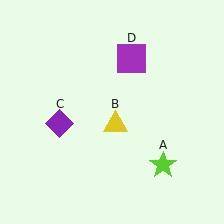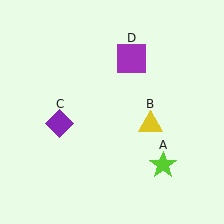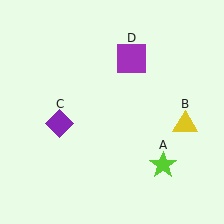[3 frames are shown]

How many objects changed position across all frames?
1 object changed position: yellow triangle (object B).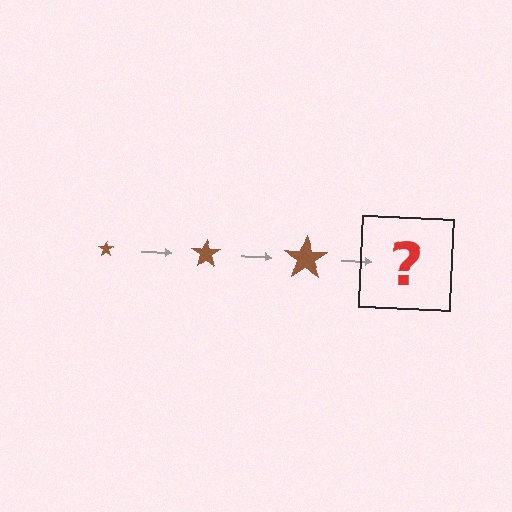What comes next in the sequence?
The next element should be a brown star, larger than the previous one.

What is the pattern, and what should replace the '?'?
The pattern is that the star gets progressively larger each step. The '?' should be a brown star, larger than the previous one.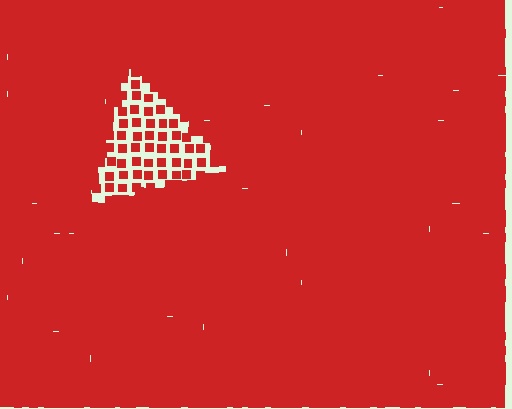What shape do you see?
I see a triangle.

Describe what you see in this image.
The image contains small red elements arranged at two different densities. A triangle-shaped region is visible where the elements are less densely packed than the surrounding area.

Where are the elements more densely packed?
The elements are more densely packed outside the triangle boundary.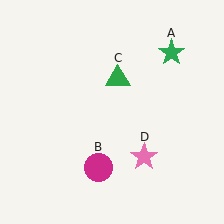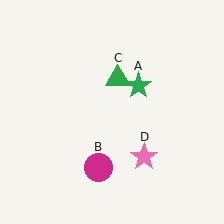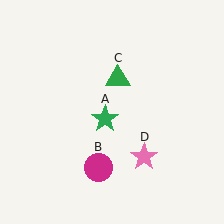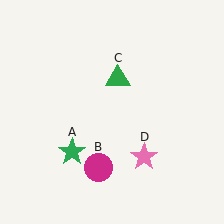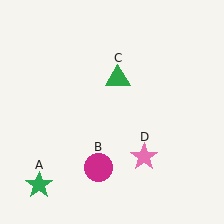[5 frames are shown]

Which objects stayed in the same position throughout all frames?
Magenta circle (object B) and green triangle (object C) and pink star (object D) remained stationary.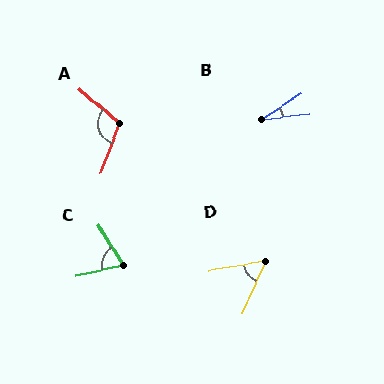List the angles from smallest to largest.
B (26°), D (56°), C (70°), A (110°).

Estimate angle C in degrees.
Approximately 70 degrees.